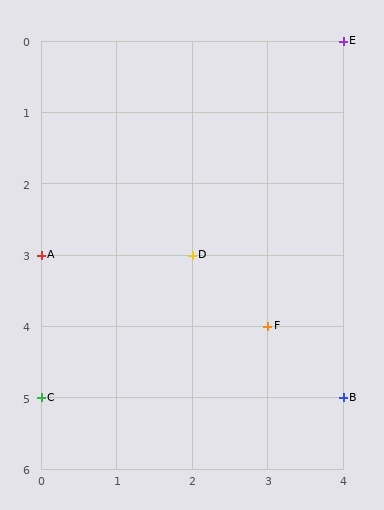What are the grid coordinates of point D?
Point D is at grid coordinates (2, 3).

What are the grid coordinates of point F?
Point F is at grid coordinates (3, 4).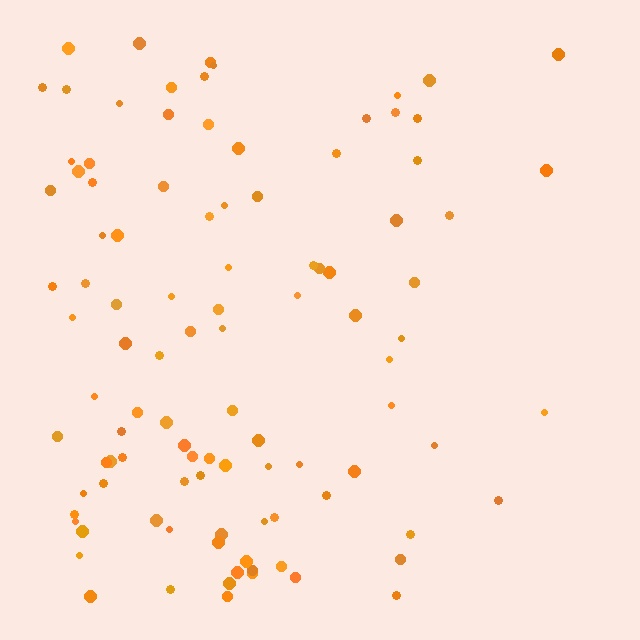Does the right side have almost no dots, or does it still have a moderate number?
Still a moderate number, just noticeably fewer than the left.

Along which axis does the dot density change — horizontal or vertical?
Horizontal.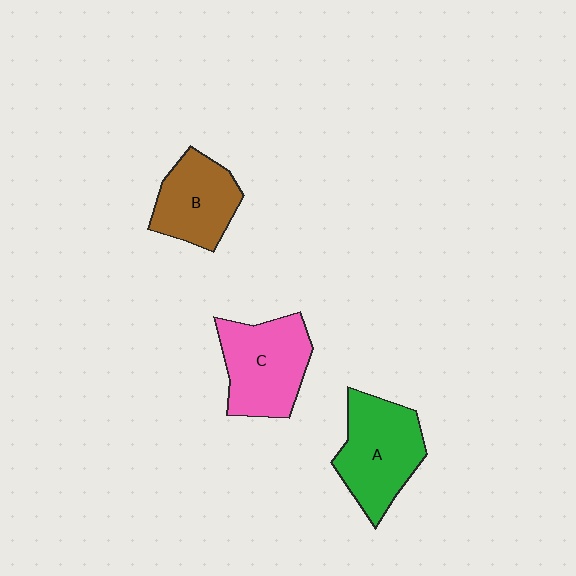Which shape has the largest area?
Shape A (green).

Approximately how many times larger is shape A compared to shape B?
Approximately 1.3 times.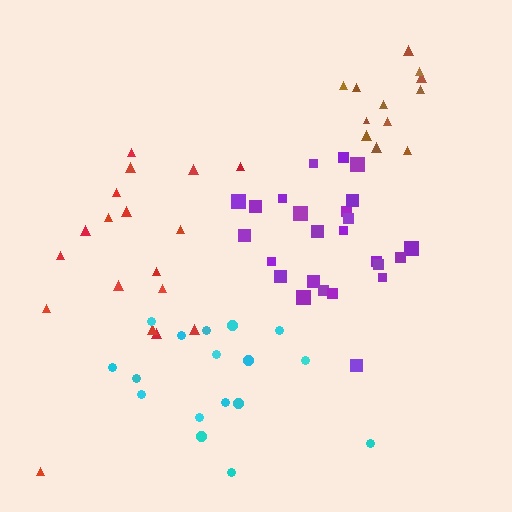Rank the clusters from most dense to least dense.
brown, purple, red, cyan.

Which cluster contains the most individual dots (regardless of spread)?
Purple (25).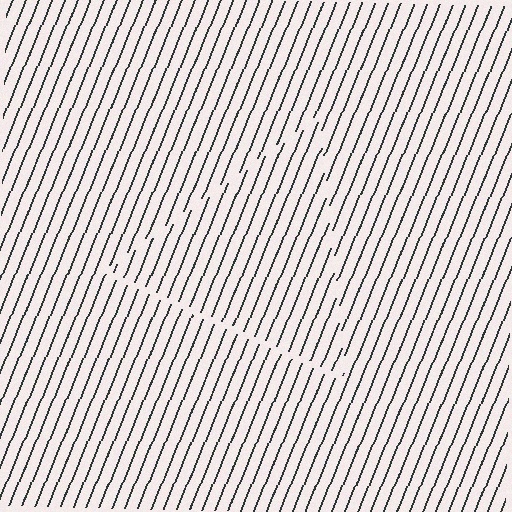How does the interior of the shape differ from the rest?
The interior of the shape contains the same grating, shifted by half a period — the contour is defined by the phase discontinuity where line-ends from the inner and outer gratings abut.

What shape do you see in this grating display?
An illusory triangle. The interior of the shape contains the same grating, shifted by half a period — the contour is defined by the phase discontinuity where line-ends from the inner and outer gratings abut.